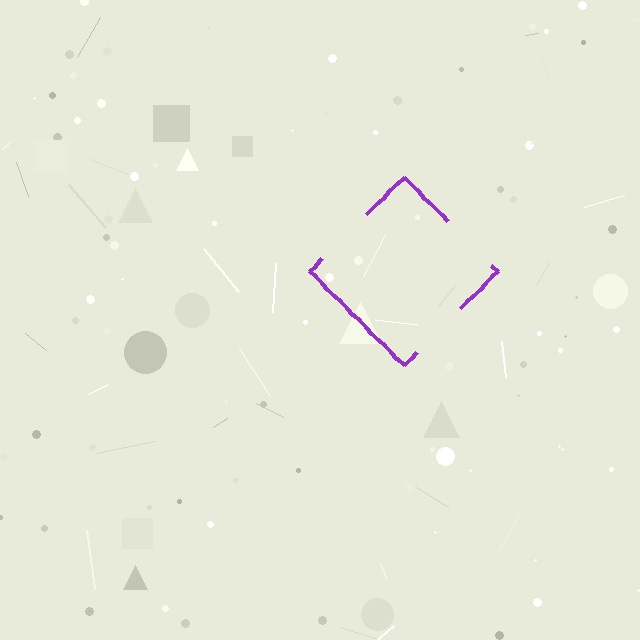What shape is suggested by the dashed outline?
The dashed outline suggests a diamond.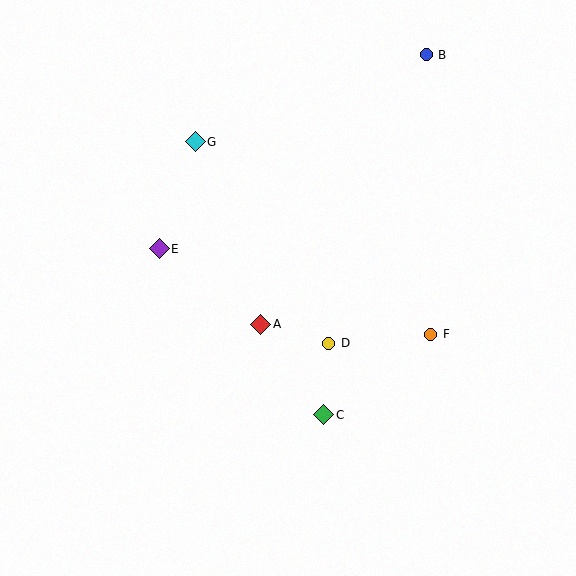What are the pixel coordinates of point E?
Point E is at (159, 249).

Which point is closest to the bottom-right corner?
Point F is closest to the bottom-right corner.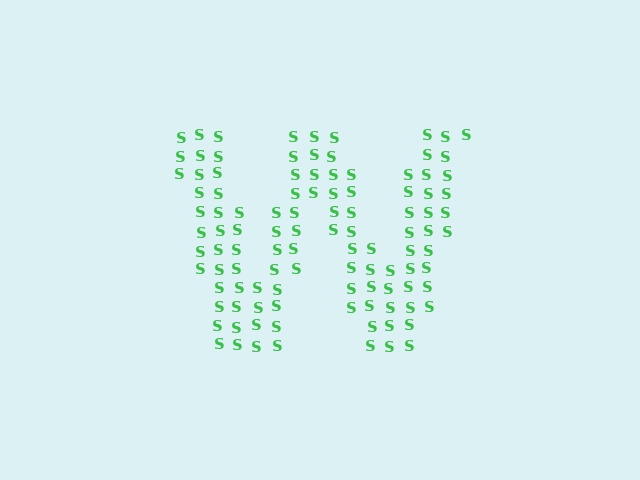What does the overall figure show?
The overall figure shows the letter W.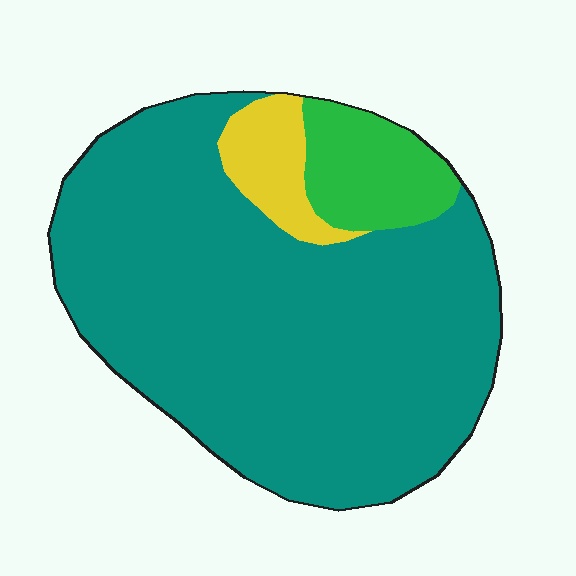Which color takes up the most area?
Teal, at roughly 80%.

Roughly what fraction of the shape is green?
Green covers 11% of the shape.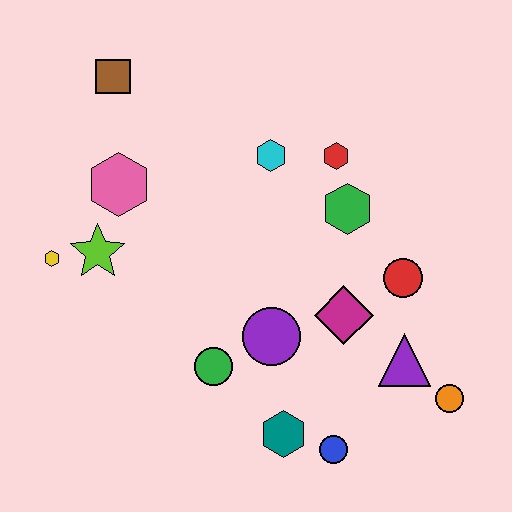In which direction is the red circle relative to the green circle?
The red circle is to the right of the green circle.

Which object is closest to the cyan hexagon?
The red hexagon is closest to the cyan hexagon.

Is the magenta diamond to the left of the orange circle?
Yes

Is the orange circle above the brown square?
No